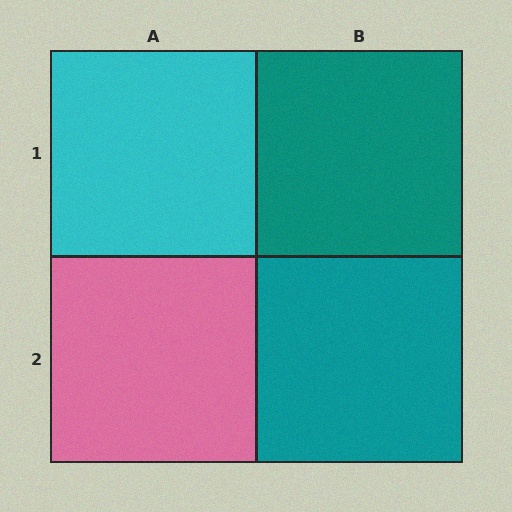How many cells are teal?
2 cells are teal.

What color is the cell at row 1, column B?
Teal.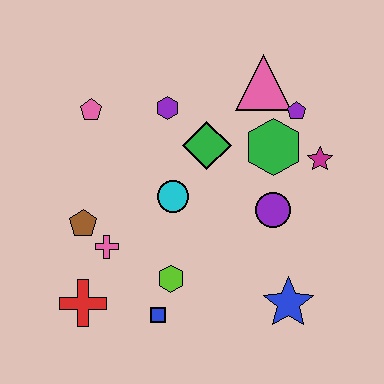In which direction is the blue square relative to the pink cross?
The blue square is below the pink cross.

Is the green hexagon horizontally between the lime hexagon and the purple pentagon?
Yes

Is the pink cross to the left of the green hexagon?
Yes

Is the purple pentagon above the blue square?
Yes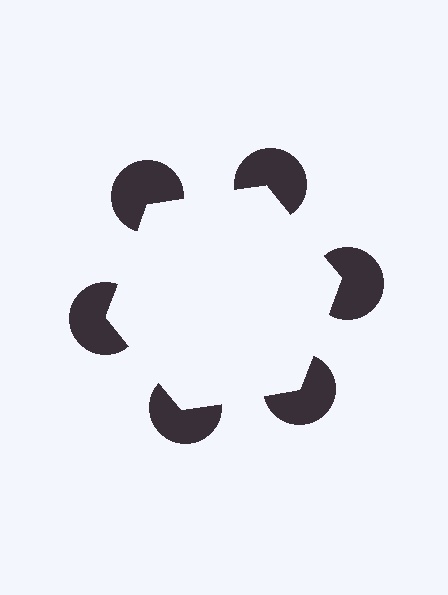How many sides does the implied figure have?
6 sides.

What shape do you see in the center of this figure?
An illusory hexagon — its edges are inferred from the aligned wedge cuts in the pac-man discs, not physically drawn.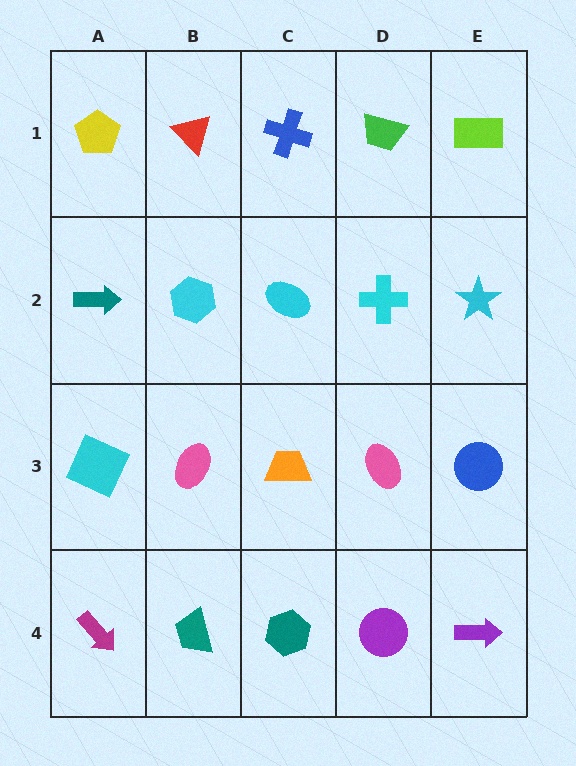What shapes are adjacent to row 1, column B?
A cyan hexagon (row 2, column B), a yellow pentagon (row 1, column A), a blue cross (row 1, column C).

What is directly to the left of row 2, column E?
A cyan cross.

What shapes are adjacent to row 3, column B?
A cyan hexagon (row 2, column B), a teal trapezoid (row 4, column B), a cyan square (row 3, column A), an orange trapezoid (row 3, column C).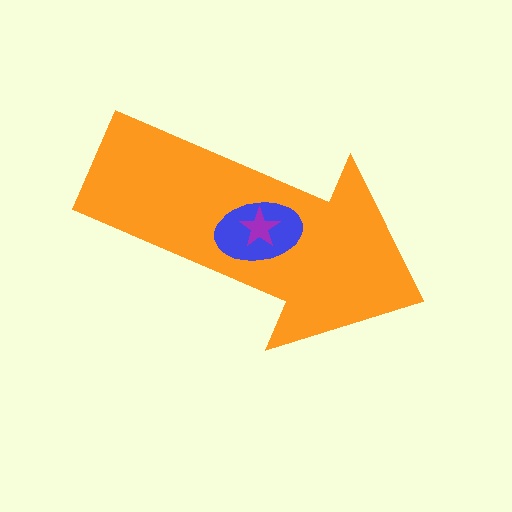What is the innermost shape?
The purple star.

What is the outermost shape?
The orange arrow.